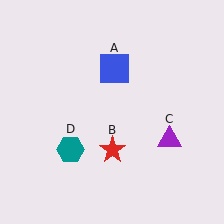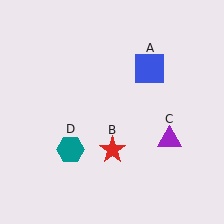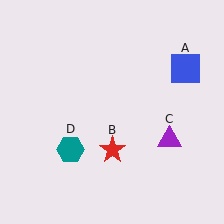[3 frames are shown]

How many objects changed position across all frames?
1 object changed position: blue square (object A).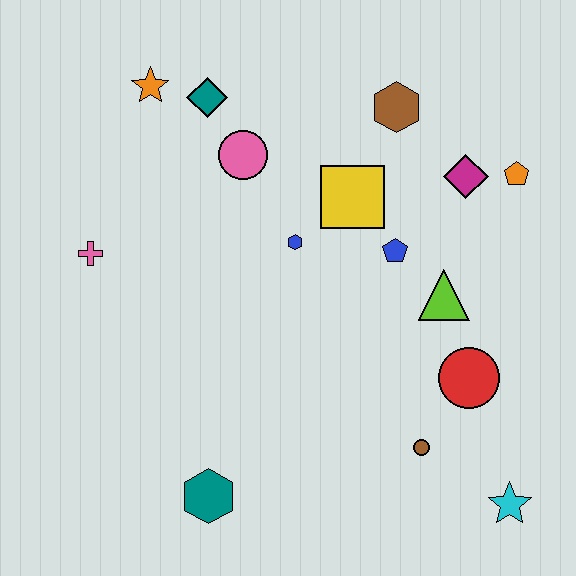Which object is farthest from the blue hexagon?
The cyan star is farthest from the blue hexagon.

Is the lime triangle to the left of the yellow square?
No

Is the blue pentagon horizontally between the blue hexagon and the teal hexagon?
No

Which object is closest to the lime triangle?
The blue pentagon is closest to the lime triangle.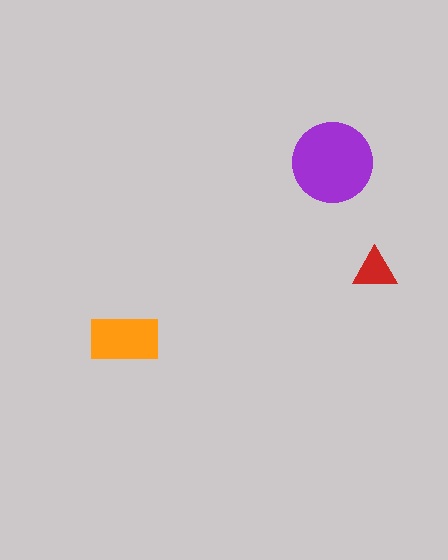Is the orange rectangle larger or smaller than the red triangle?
Larger.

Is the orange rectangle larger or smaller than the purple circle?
Smaller.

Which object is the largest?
The purple circle.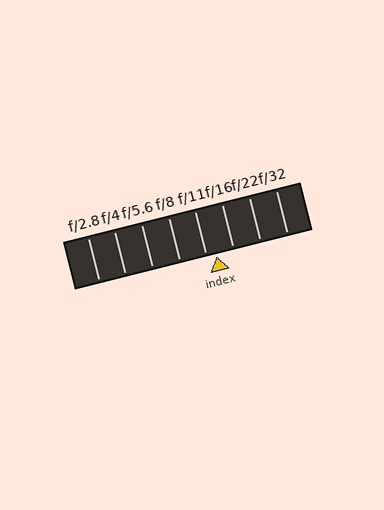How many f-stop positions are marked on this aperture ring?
There are 8 f-stop positions marked.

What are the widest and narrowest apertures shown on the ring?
The widest aperture shown is f/2.8 and the narrowest is f/32.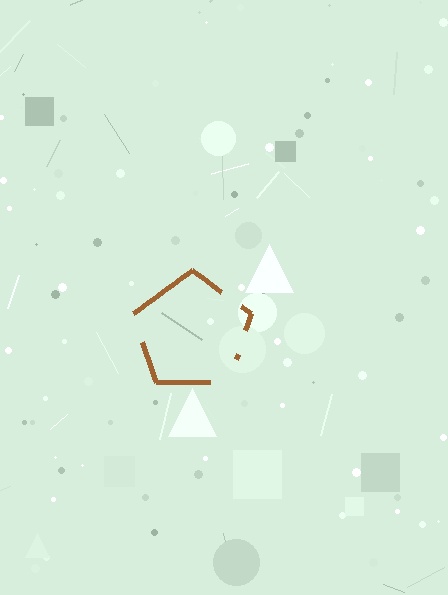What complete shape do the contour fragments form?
The contour fragments form a pentagon.